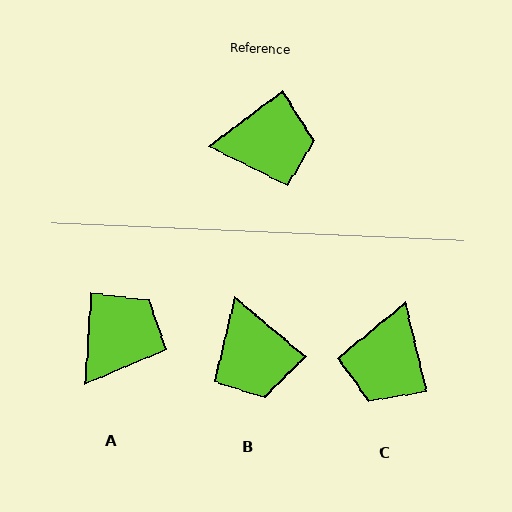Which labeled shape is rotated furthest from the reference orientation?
C, about 114 degrees away.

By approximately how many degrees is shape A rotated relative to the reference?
Approximately 50 degrees counter-clockwise.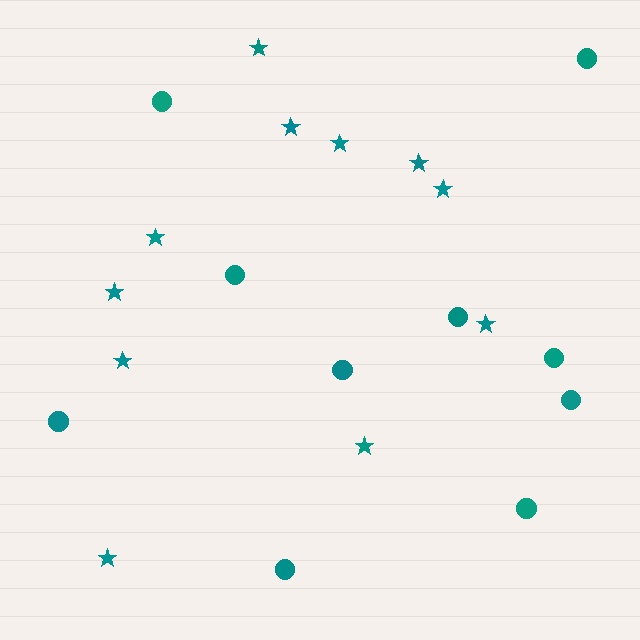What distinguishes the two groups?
There are 2 groups: one group of stars (11) and one group of circles (10).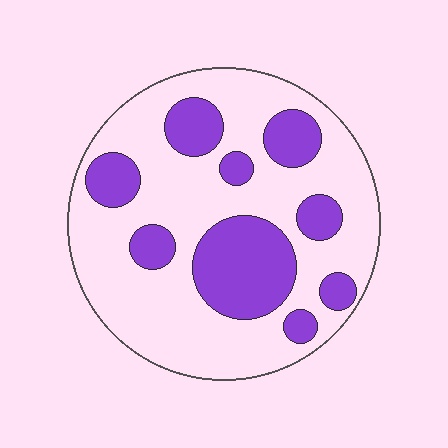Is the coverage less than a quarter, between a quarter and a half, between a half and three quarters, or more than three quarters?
Between a quarter and a half.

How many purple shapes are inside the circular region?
9.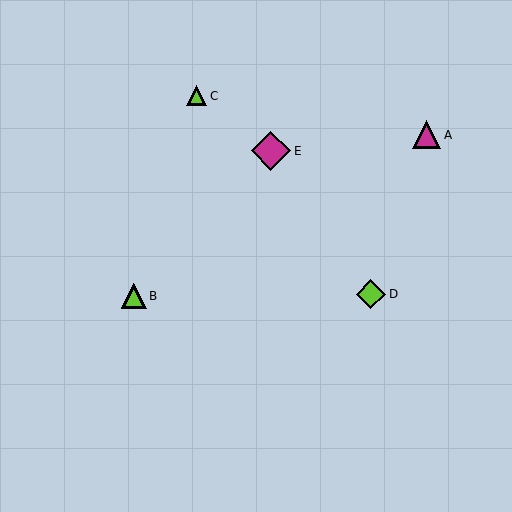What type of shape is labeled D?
Shape D is a lime diamond.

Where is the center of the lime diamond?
The center of the lime diamond is at (371, 294).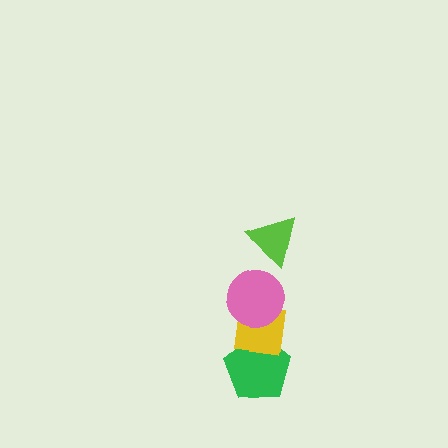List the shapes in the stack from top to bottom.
From top to bottom: the lime triangle, the pink circle, the yellow square, the green pentagon.